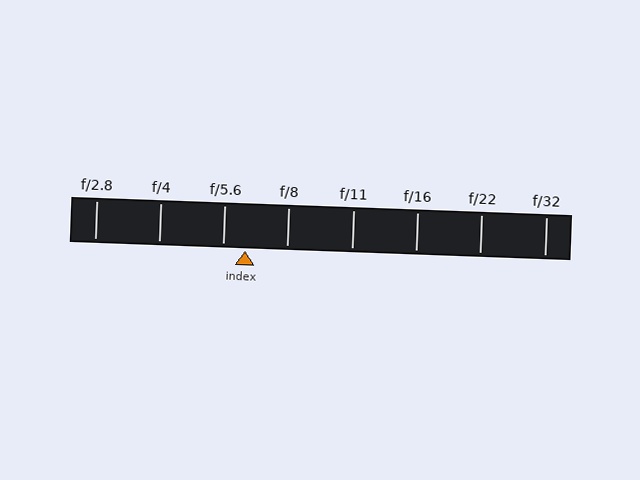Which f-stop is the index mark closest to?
The index mark is closest to f/5.6.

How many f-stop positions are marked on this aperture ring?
There are 8 f-stop positions marked.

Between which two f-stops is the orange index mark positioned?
The index mark is between f/5.6 and f/8.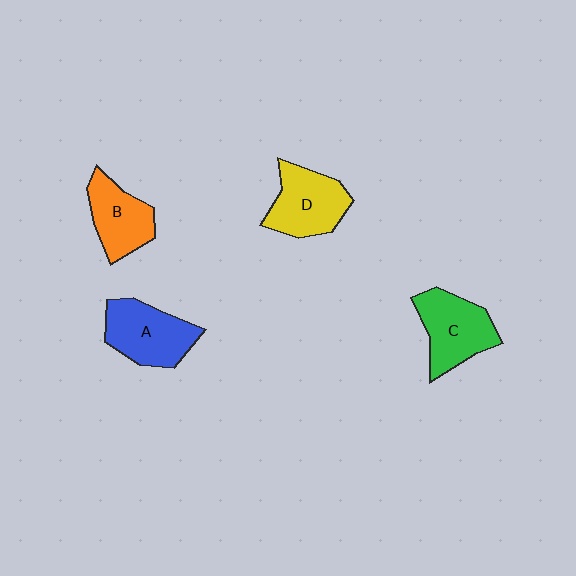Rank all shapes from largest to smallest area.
From largest to smallest: A (blue), C (green), D (yellow), B (orange).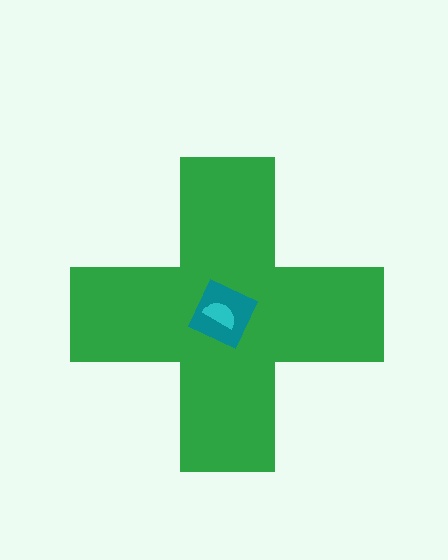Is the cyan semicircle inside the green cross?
Yes.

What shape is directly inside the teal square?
The cyan semicircle.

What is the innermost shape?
The cyan semicircle.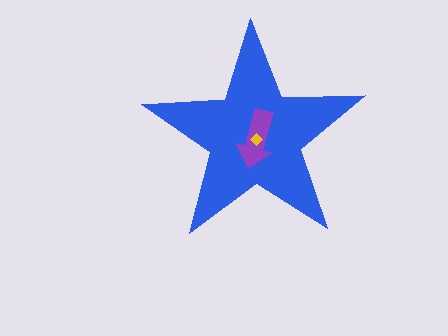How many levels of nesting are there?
3.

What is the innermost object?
The yellow diamond.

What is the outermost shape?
The blue star.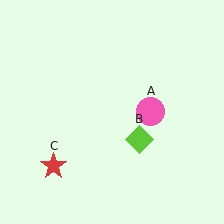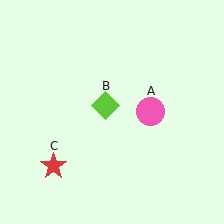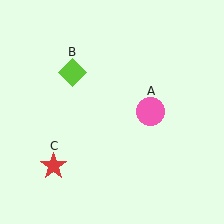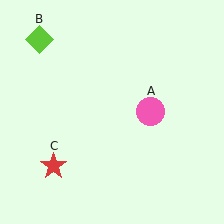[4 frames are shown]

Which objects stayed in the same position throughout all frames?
Pink circle (object A) and red star (object C) remained stationary.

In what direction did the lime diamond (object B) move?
The lime diamond (object B) moved up and to the left.